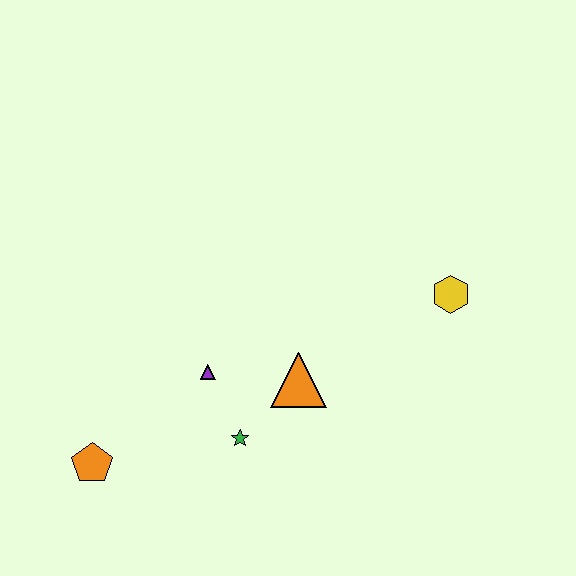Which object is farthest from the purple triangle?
The yellow hexagon is farthest from the purple triangle.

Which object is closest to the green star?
The purple triangle is closest to the green star.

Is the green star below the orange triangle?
Yes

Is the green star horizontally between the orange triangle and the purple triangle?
Yes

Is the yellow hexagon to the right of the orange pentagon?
Yes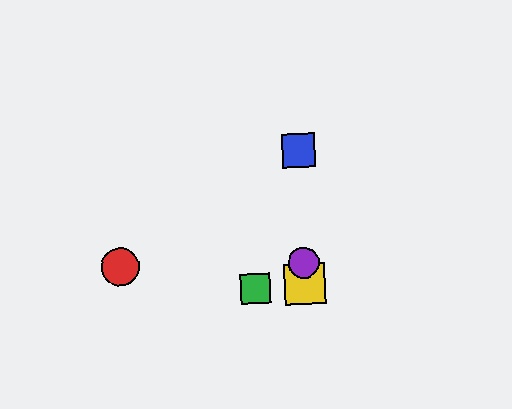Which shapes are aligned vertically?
The blue square, the yellow square, the purple circle are aligned vertically.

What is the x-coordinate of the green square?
The green square is at x≈256.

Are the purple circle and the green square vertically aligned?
No, the purple circle is at x≈304 and the green square is at x≈256.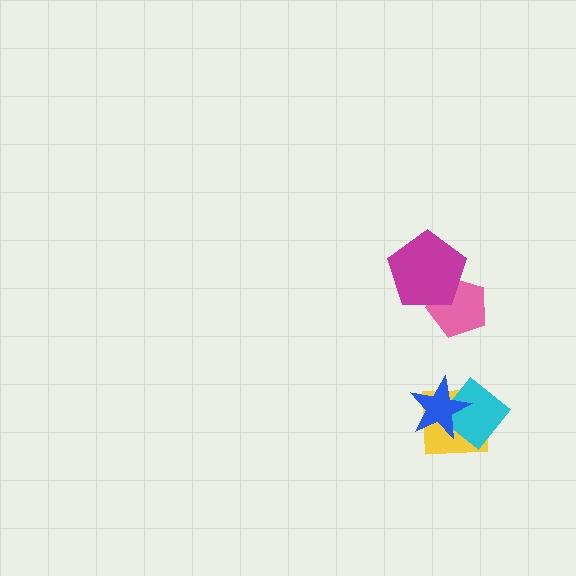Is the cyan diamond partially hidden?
Yes, it is partially covered by another shape.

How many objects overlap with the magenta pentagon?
1 object overlaps with the magenta pentagon.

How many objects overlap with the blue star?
2 objects overlap with the blue star.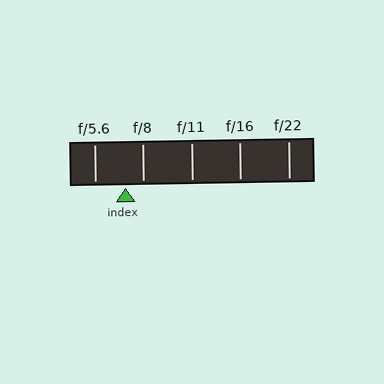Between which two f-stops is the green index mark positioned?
The index mark is between f/5.6 and f/8.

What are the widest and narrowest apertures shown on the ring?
The widest aperture shown is f/5.6 and the narrowest is f/22.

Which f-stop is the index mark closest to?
The index mark is closest to f/8.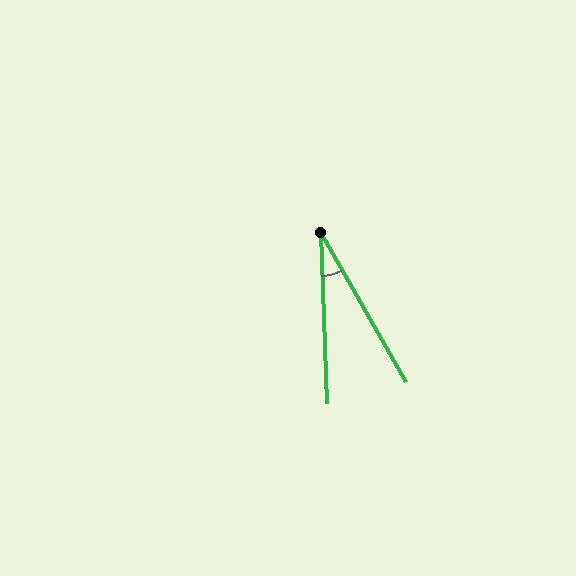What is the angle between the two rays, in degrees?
Approximately 28 degrees.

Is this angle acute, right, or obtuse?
It is acute.